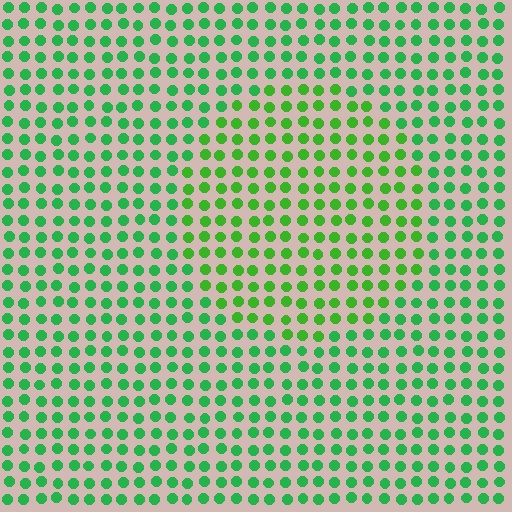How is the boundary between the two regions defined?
The boundary is defined purely by a slight shift in hue (about 24 degrees). Spacing, size, and orientation are identical on both sides.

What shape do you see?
I see a circle.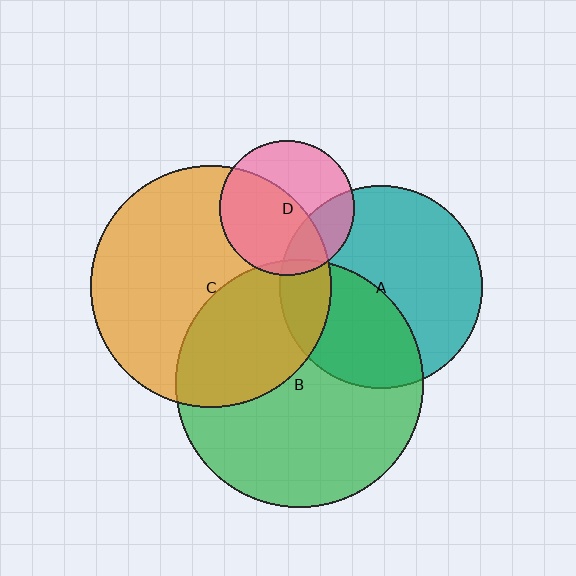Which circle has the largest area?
Circle B (green).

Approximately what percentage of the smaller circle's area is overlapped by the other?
Approximately 40%.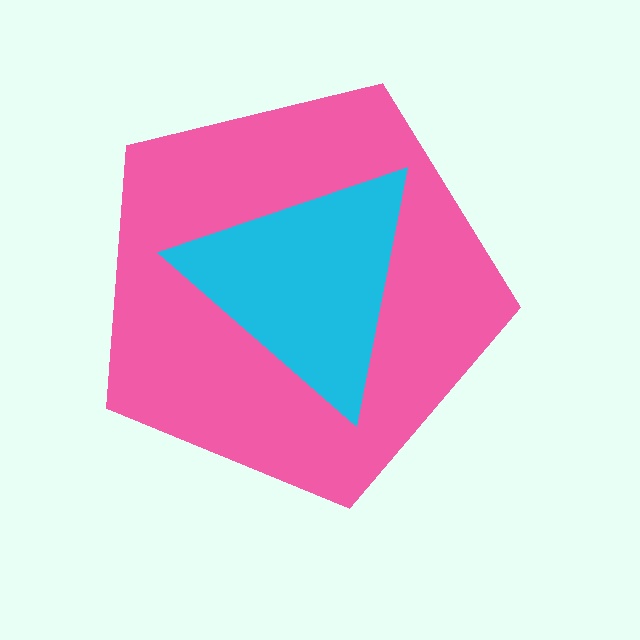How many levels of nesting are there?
2.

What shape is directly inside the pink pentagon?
The cyan triangle.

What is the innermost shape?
The cyan triangle.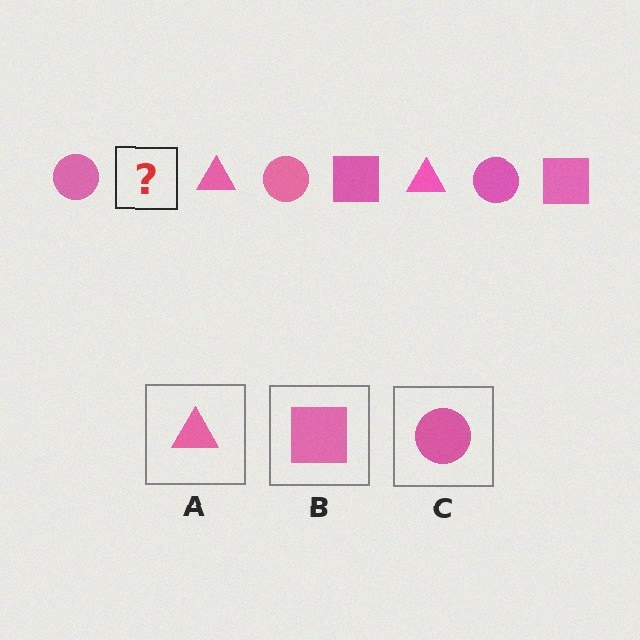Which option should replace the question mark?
Option B.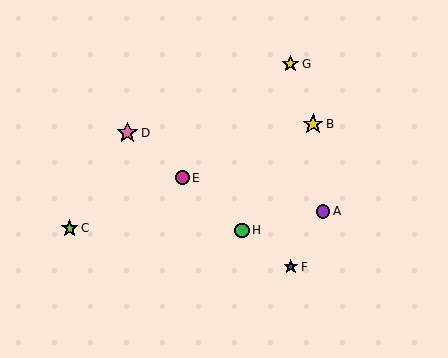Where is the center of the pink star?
The center of the pink star is at (127, 133).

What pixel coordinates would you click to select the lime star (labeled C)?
Click at (70, 228) to select the lime star C.